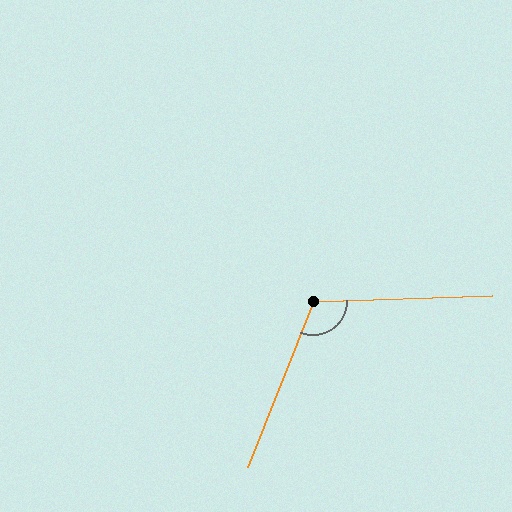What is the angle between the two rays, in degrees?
Approximately 114 degrees.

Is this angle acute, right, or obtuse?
It is obtuse.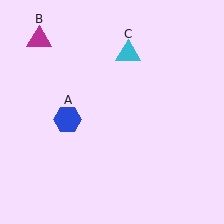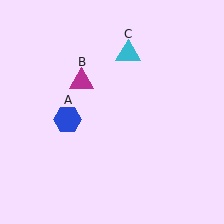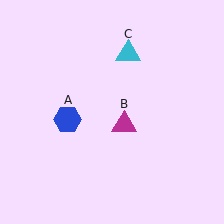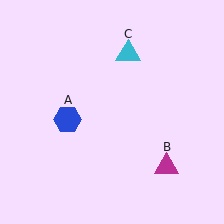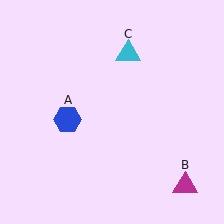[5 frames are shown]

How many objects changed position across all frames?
1 object changed position: magenta triangle (object B).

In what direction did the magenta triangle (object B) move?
The magenta triangle (object B) moved down and to the right.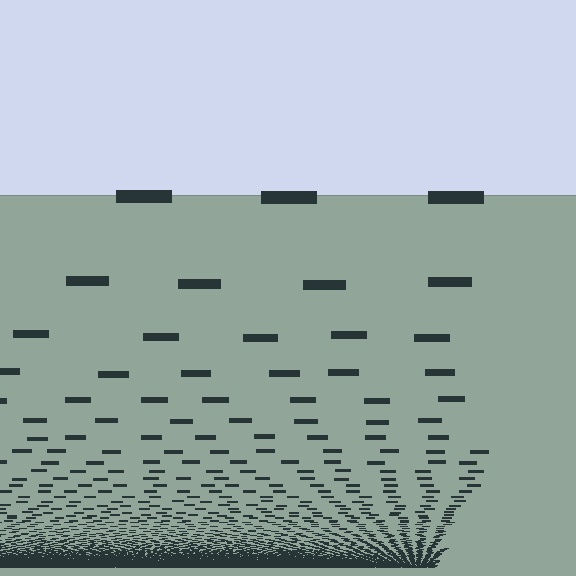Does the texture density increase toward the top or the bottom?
Density increases toward the bottom.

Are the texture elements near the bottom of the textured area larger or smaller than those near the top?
Smaller. The gradient is inverted — elements near the bottom are smaller and denser.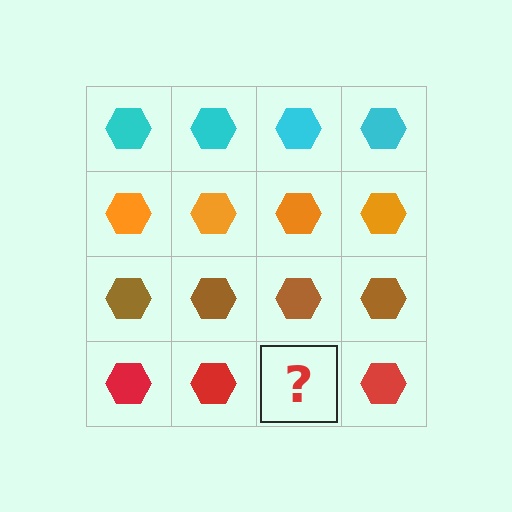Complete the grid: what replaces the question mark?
The question mark should be replaced with a red hexagon.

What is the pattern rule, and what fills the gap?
The rule is that each row has a consistent color. The gap should be filled with a red hexagon.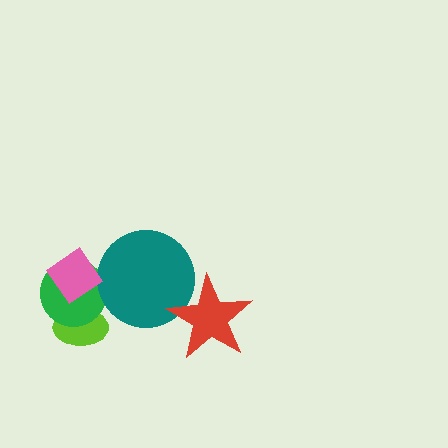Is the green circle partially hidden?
Yes, it is partially covered by another shape.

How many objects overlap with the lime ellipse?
1 object overlaps with the lime ellipse.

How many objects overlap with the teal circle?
2 objects overlap with the teal circle.